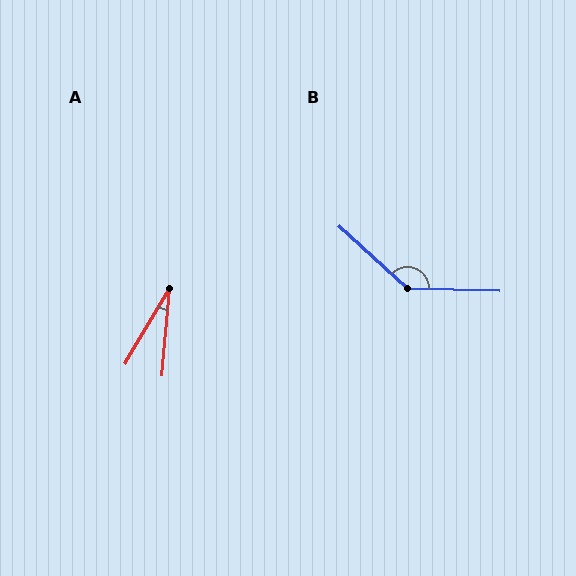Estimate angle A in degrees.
Approximately 25 degrees.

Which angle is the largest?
B, at approximately 139 degrees.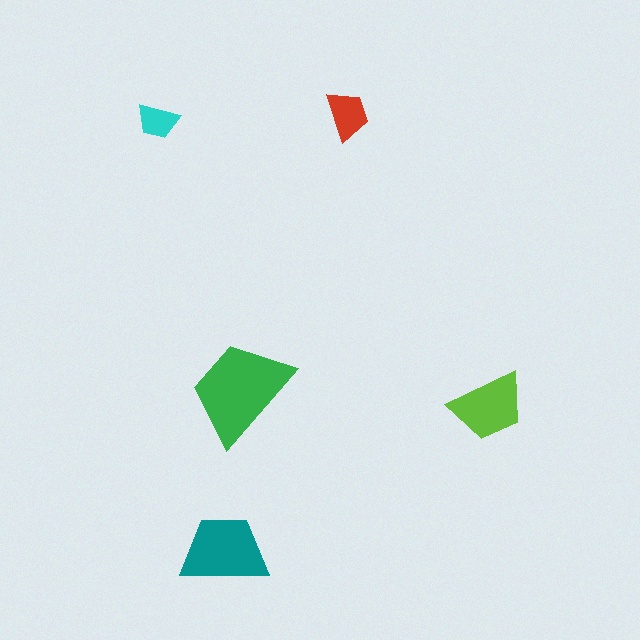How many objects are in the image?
There are 5 objects in the image.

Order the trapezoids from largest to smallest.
the green one, the teal one, the lime one, the red one, the cyan one.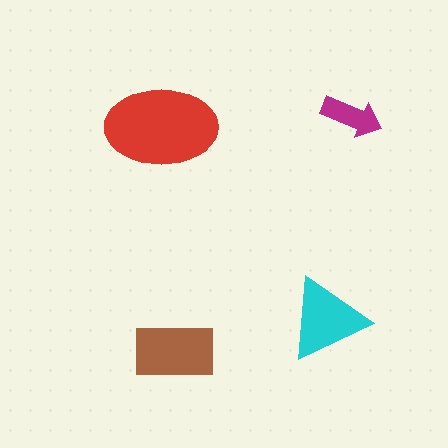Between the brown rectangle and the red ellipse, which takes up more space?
The red ellipse.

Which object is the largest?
The red ellipse.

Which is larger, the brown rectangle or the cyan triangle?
The brown rectangle.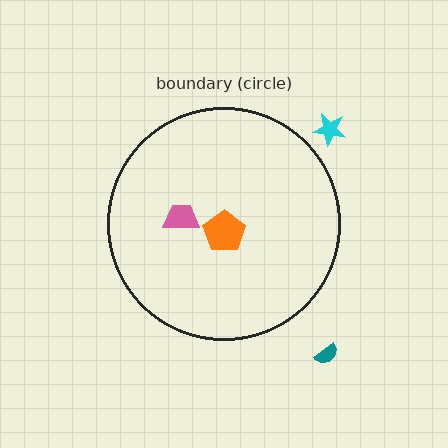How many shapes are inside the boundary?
2 inside, 2 outside.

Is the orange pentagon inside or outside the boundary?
Inside.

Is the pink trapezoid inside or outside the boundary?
Inside.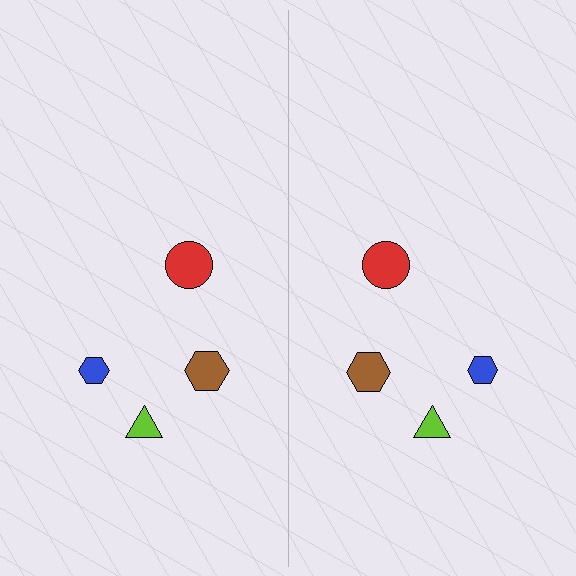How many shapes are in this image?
There are 8 shapes in this image.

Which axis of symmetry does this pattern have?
The pattern has a vertical axis of symmetry running through the center of the image.